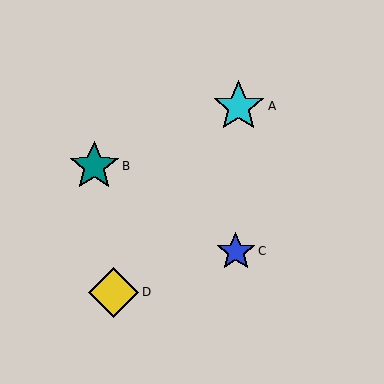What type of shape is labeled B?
Shape B is a teal star.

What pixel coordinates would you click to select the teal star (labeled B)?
Click at (94, 166) to select the teal star B.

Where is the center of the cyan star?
The center of the cyan star is at (239, 106).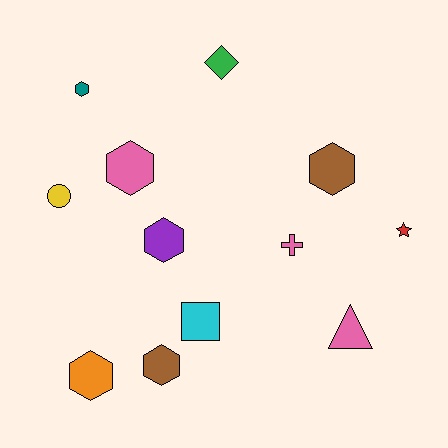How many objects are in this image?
There are 12 objects.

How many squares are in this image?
There is 1 square.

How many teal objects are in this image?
There is 1 teal object.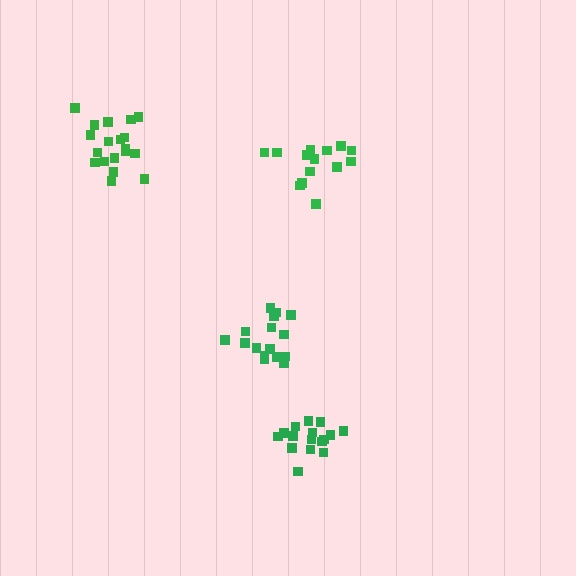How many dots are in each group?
Group 1: 16 dots, Group 2: 15 dots, Group 3: 16 dots, Group 4: 19 dots (66 total).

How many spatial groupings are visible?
There are 4 spatial groupings.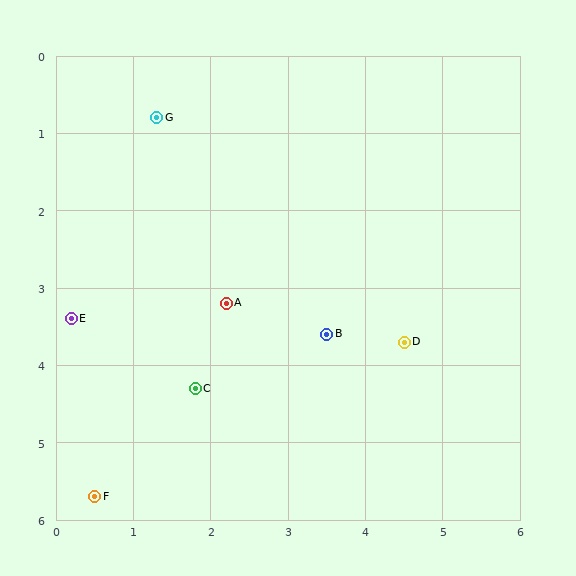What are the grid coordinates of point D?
Point D is at approximately (4.5, 3.7).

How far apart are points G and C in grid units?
Points G and C are about 3.5 grid units apart.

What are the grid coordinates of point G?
Point G is at approximately (1.3, 0.8).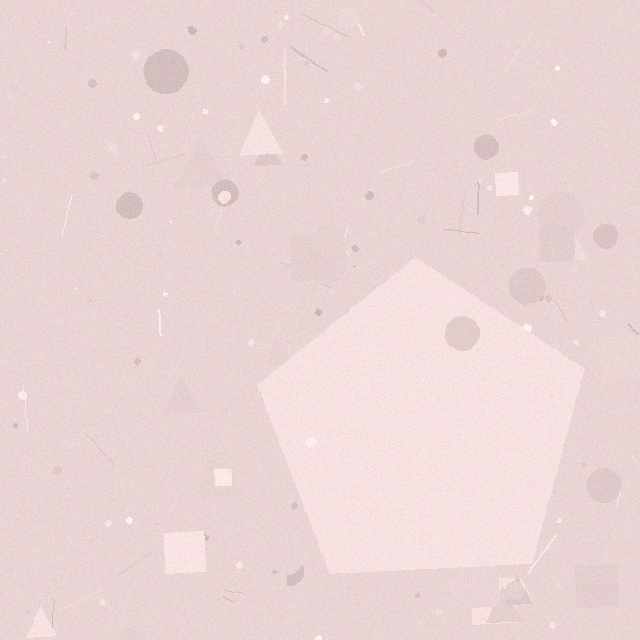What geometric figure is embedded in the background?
A pentagon is embedded in the background.